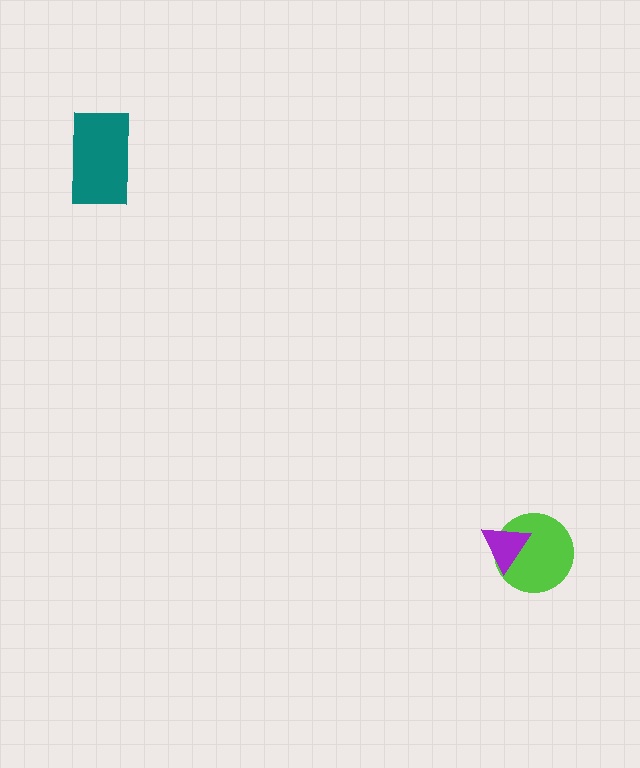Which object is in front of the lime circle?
The purple triangle is in front of the lime circle.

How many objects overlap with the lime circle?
1 object overlaps with the lime circle.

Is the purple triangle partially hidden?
No, no other shape covers it.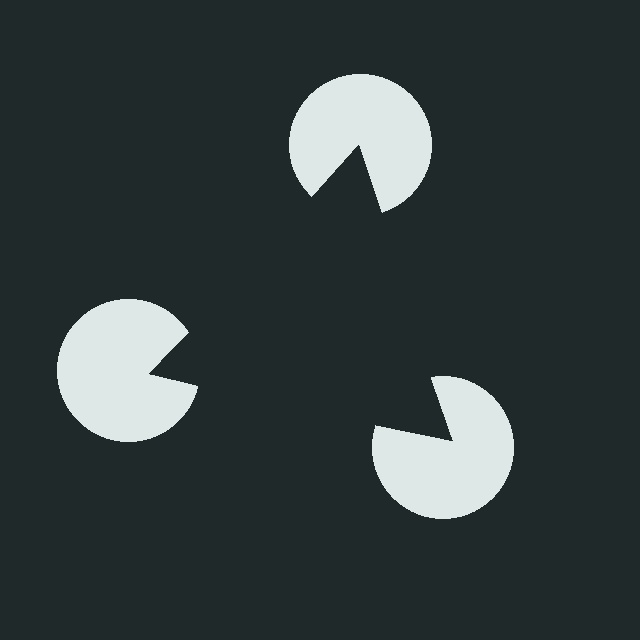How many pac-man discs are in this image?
There are 3 — one at each vertex of the illusory triangle.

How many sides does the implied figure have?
3 sides.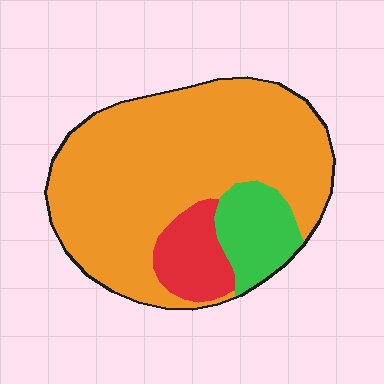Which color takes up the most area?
Orange, at roughly 75%.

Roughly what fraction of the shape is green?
Green takes up about one eighth (1/8) of the shape.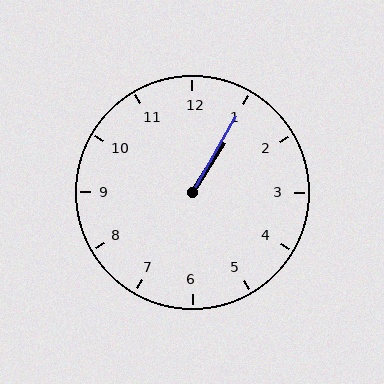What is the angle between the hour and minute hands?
Approximately 2 degrees.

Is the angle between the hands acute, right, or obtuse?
It is acute.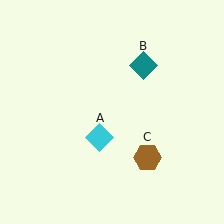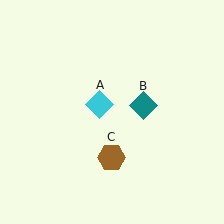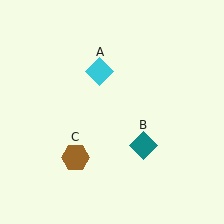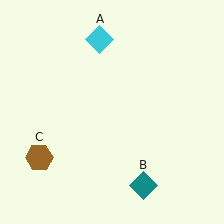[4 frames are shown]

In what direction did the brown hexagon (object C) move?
The brown hexagon (object C) moved left.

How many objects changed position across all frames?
3 objects changed position: cyan diamond (object A), teal diamond (object B), brown hexagon (object C).